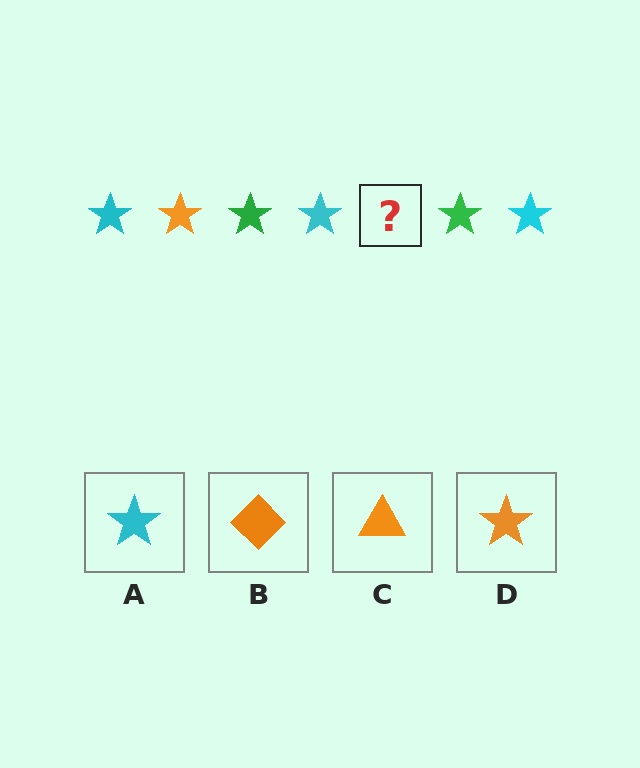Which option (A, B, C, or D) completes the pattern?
D.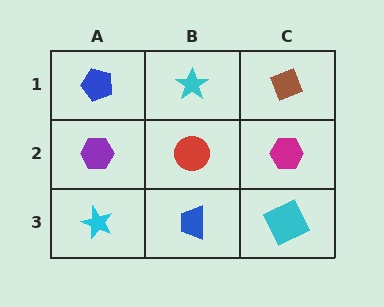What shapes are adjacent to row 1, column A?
A purple hexagon (row 2, column A), a cyan star (row 1, column B).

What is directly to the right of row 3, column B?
A cyan square.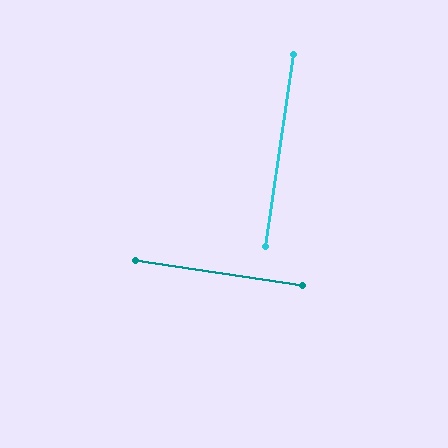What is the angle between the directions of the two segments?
Approximately 90 degrees.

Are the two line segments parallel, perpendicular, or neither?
Perpendicular — they meet at approximately 90°.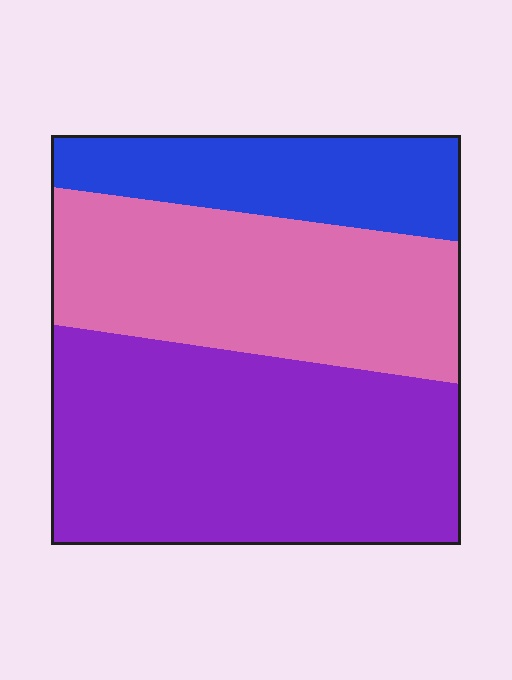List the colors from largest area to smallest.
From largest to smallest: purple, pink, blue.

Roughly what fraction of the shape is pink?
Pink covers 34% of the shape.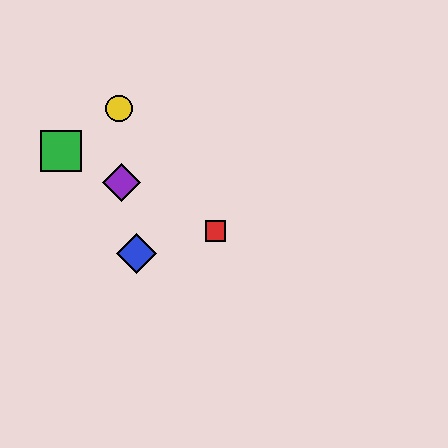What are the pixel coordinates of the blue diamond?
The blue diamond is at (136, 254).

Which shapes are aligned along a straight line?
The red square, the green square, the purple diamond are aligned along a straight line.